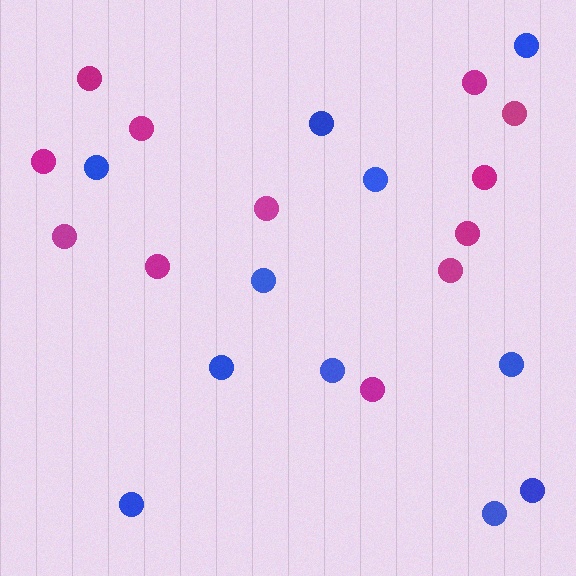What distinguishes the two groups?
There are 2 groups: one group of magenta circles (12) and one group of blue circles (11).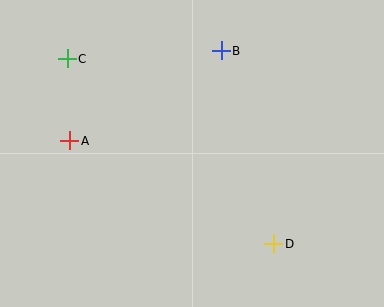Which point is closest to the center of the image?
Point B at (221, 51) is closest to the center.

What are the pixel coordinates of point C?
Point C is at (67, 59).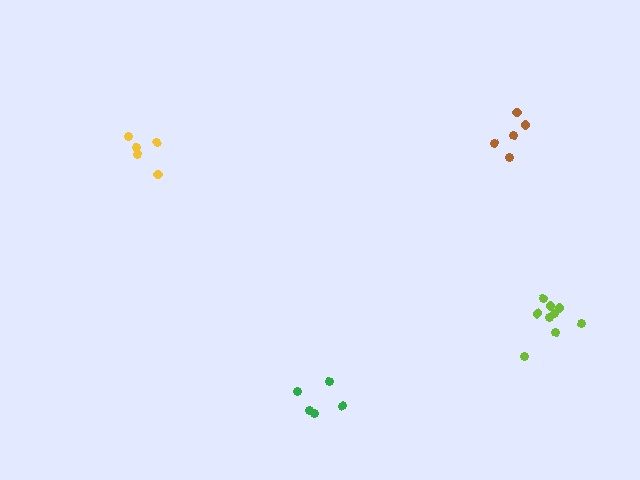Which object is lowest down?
The green cluster is bottommost.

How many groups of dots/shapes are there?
There are 4 groups.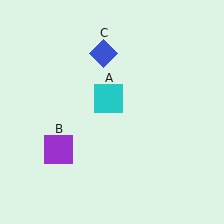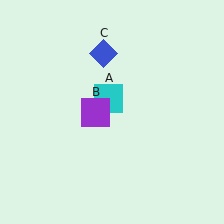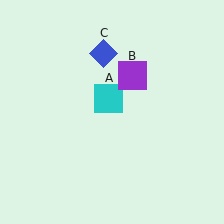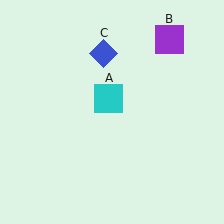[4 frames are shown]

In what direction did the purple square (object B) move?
The purple square (object B) moved up and to the right.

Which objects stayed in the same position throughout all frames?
Cyan square (object A) and blue diamond (object C) remained stationary.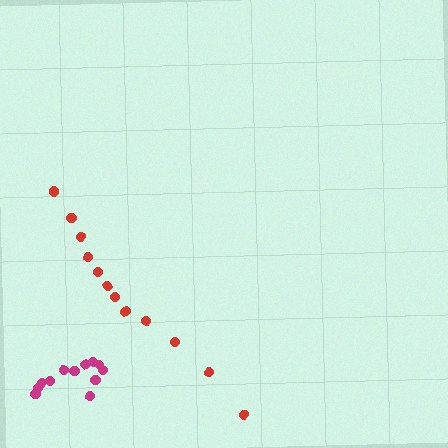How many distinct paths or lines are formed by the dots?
There are 2 distinct paths.